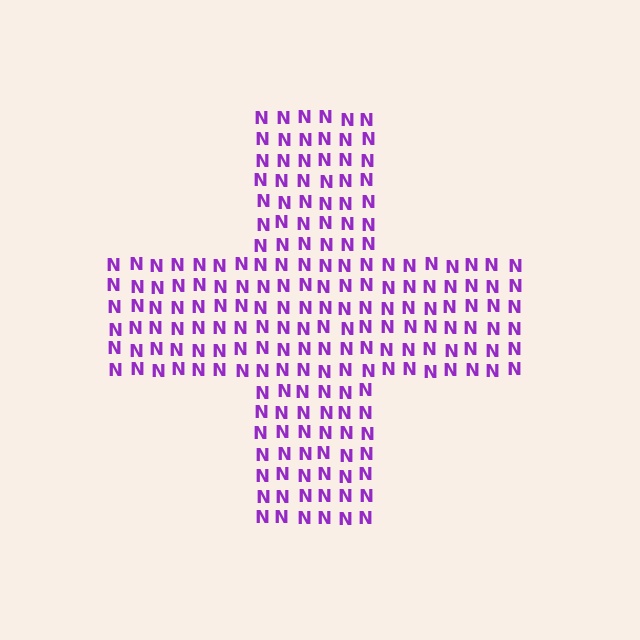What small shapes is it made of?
It is made of small letter N's.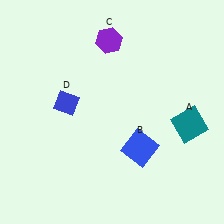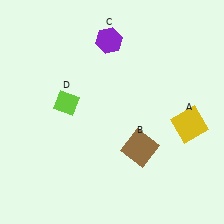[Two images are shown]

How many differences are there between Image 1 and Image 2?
There are 3 differences between the two images.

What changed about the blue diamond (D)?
In Image 1, D is blue. In Image 2, it changed to lime.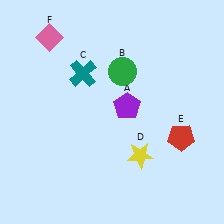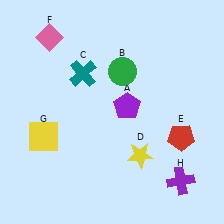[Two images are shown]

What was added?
A yellow square (G), a purple cross (H) were added in Image 2.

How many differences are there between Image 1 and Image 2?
There are 2 differences between the two images.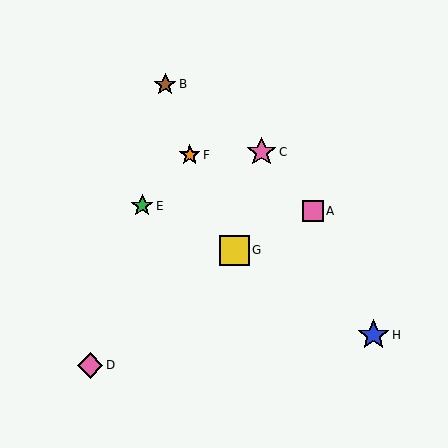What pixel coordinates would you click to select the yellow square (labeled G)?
Click at (235, 250) to select the yellow square G.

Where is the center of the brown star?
The center of the brown star is at (165, 84).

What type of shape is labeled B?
Shape B is a brown star.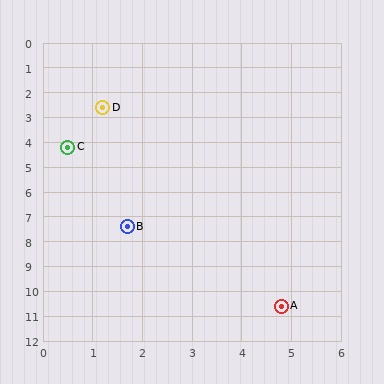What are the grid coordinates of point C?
Point C is at approximately (0.5, 4.2).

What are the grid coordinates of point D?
Point D is at approximately (1.2, 2.6).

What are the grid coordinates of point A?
Point A is at approximately (4.8, 10.6).